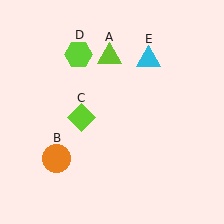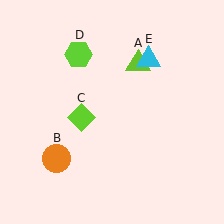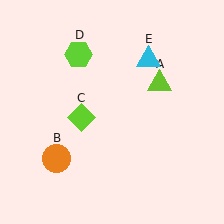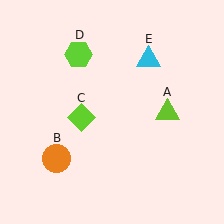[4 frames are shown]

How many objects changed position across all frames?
1 object changed position: lime triangle (object A).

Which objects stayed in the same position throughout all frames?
Orange circle (object B) and lime diamond (object C) and lime hexagon (object D) and cyan triangle (object E) remained stationary.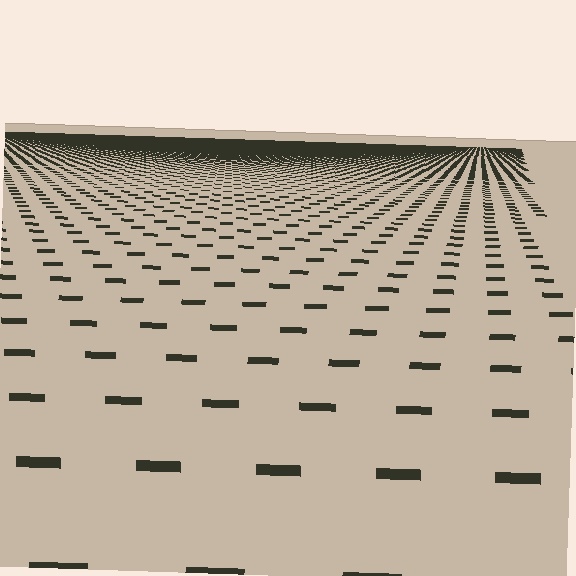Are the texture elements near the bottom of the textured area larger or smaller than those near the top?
Larger. Near the bottom, elements are closer to the viewer and appear at a bigger on-screen size.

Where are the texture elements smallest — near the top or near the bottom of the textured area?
Near the top.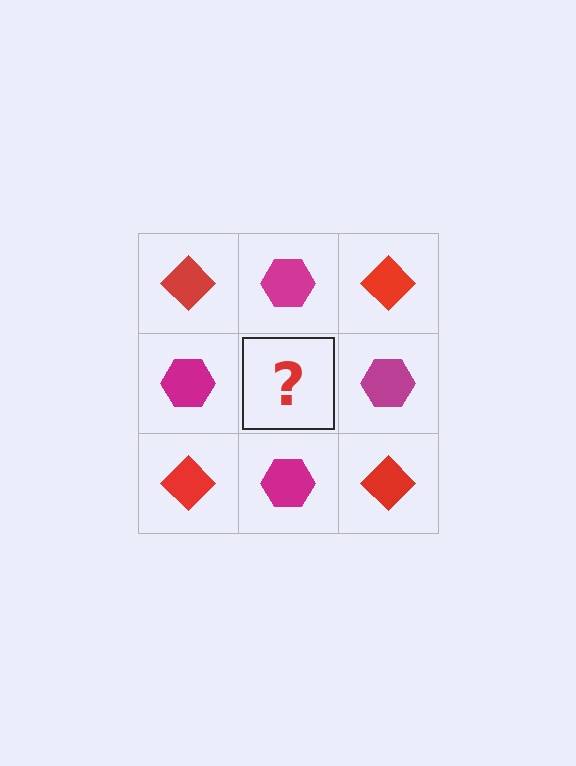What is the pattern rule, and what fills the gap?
The rule is that it alternates red diamond and magenta hexagon in a checkerboard pattern. The gap should be filled with a red diamond.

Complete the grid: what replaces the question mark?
The question mark should be replaced with a red diamond.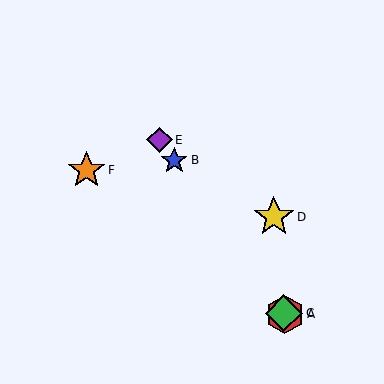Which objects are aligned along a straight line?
Objects A, B, C, E are aligned along a straight line.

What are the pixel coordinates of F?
Object F is at (86, 170).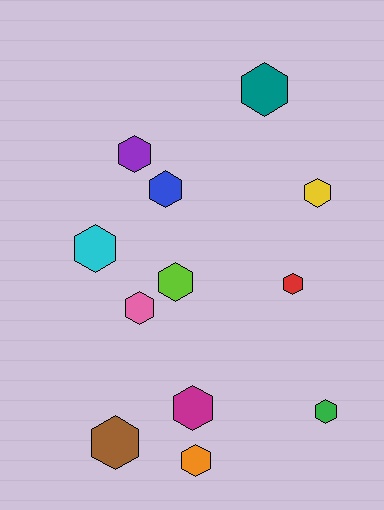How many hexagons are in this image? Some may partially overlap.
There are 12 hexagons.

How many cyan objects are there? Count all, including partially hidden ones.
There is 1 cyan object.